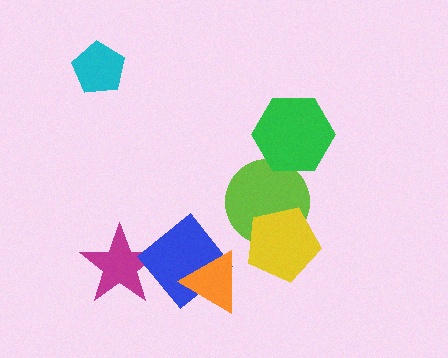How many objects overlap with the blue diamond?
2 objects overlap with the blue diamond.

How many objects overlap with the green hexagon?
1 object overlaps with the green hexagon.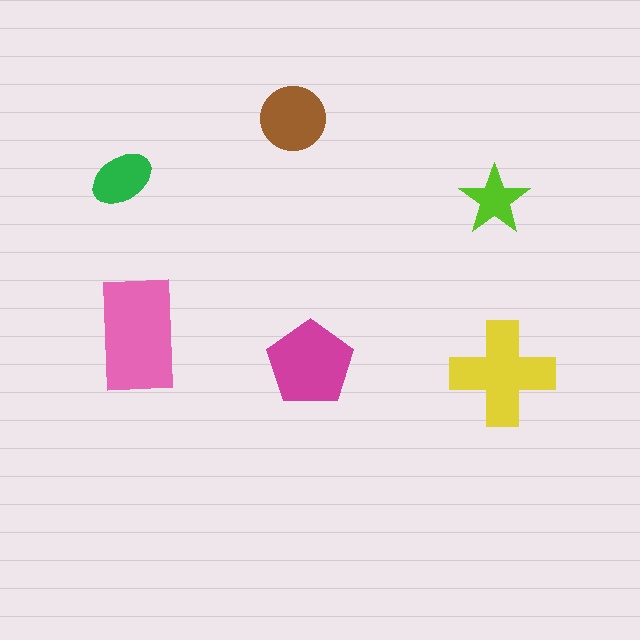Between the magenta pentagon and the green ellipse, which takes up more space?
The magenta pentagon.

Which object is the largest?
The pink rectangle.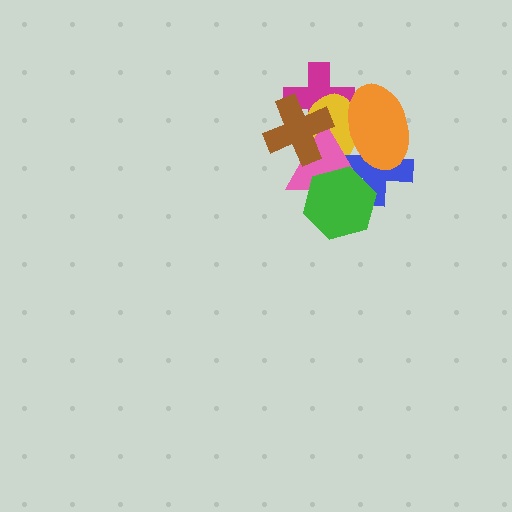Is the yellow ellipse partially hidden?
Yes, it is partially covered by another shape.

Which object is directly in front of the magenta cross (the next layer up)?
The yellow ellipse is directly in front of the magenta cross.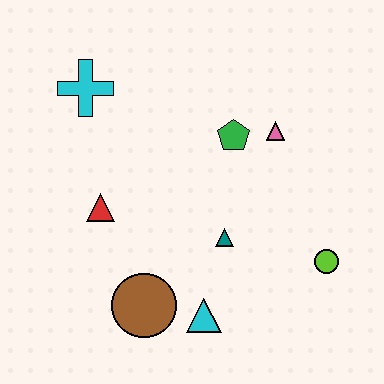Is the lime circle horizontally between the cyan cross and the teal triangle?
No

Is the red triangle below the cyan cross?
Yes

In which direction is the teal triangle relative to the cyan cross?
The teal triangle is below the cyan cross.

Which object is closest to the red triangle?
The brown circle is closest to the red triangle.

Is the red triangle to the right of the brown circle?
No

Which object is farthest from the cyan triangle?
The cyan cross is farthest from the cyan triangle.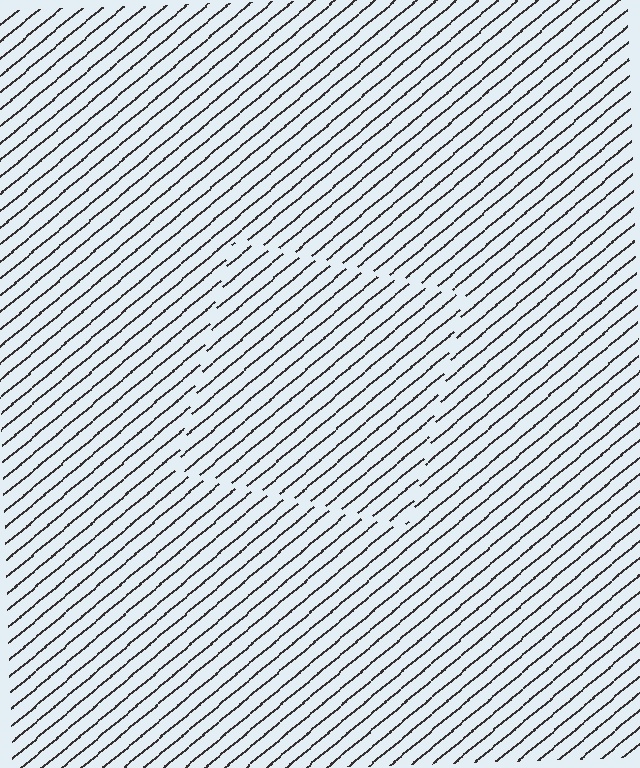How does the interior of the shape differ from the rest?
The interior of the shape contains the same grating, shifted by half a period — the contour is defined by the phase discontinuity where line-ends from the inner and outer gratings abut.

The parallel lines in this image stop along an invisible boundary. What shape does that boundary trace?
An illusory square. The interior of the shape contains the same grating, shifted by half a period — the contour is defined by the phase discontinuity where line-ends from the inner and outer gratings abut.